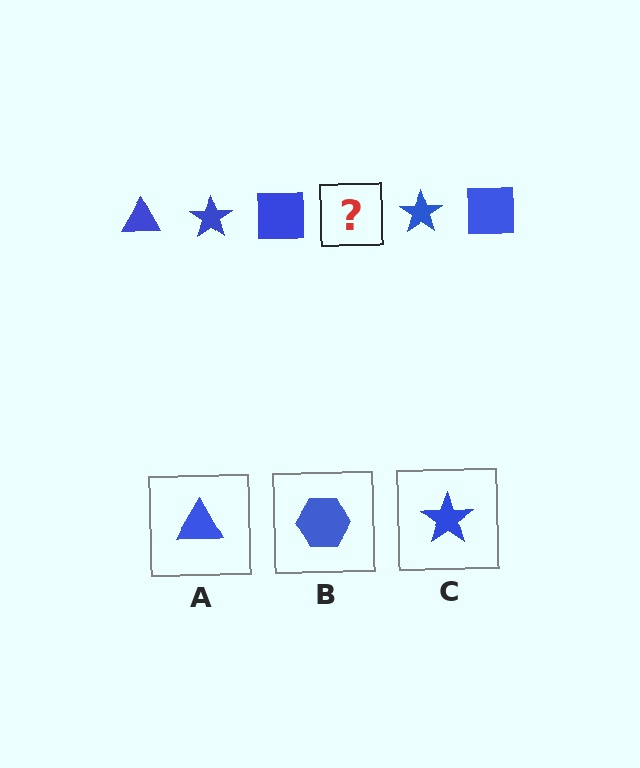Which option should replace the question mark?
Option A.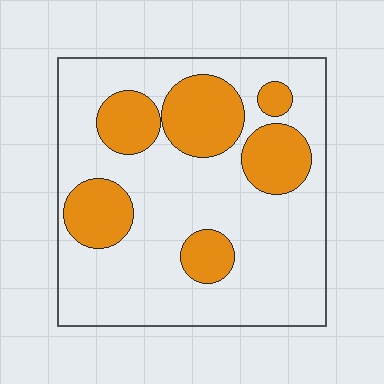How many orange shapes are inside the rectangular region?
6.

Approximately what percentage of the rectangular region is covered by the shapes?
Approximately 30%.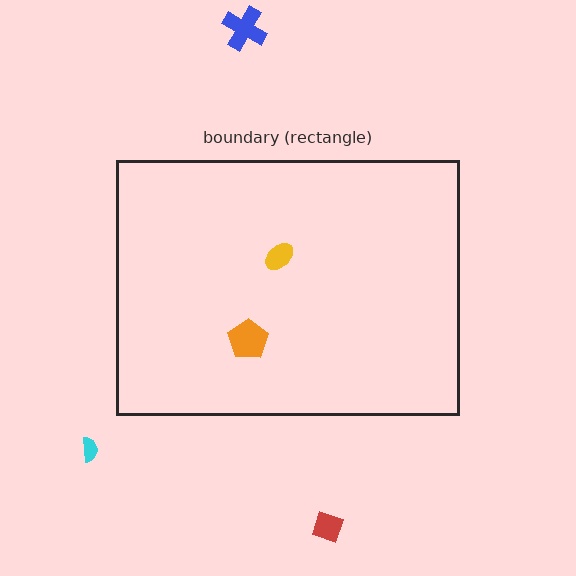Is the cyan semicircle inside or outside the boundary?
Outside.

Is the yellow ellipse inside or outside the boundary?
Inside.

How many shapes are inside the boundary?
2 inside, 3 outside.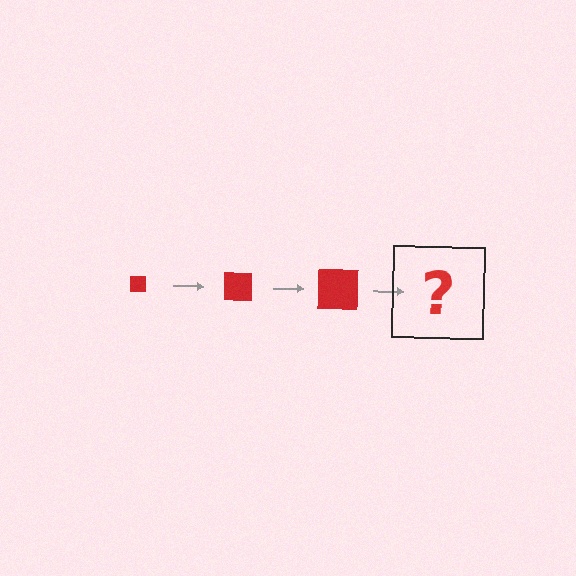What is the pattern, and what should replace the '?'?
The pattern is that the square gets progressively larger each step. The '?' should be a red square, larger than the previous one.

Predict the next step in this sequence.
The next step is a red square, larger than the previous one.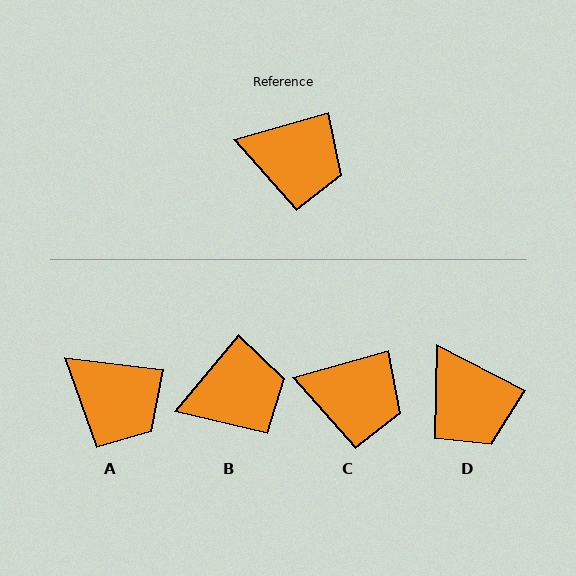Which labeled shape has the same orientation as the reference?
C.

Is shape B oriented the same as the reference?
No, it is off by about 35 degrees.